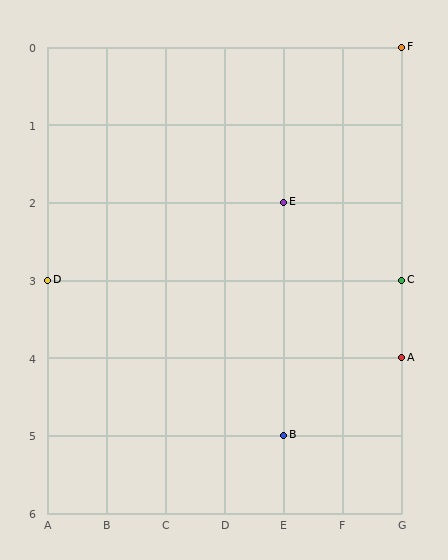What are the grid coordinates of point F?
Point F is at grid coordinates (G, 0).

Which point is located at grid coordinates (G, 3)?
Point C is at (G, 3).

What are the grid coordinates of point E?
Point E is at grid coordinates (E, 2).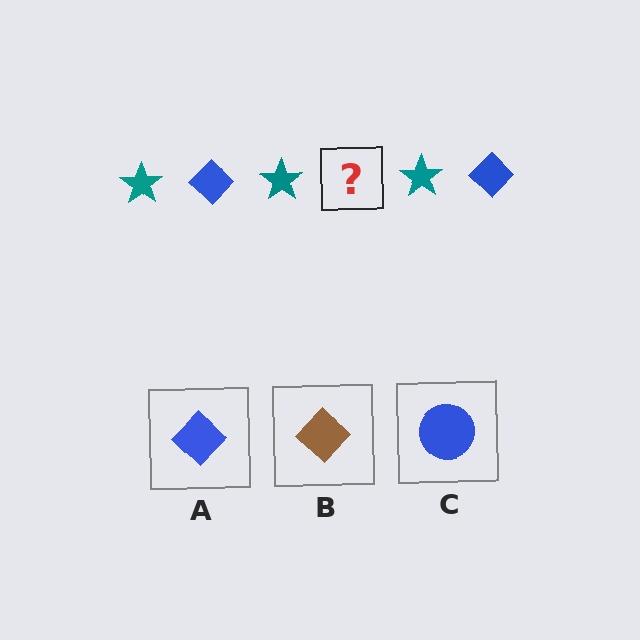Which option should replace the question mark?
Option A.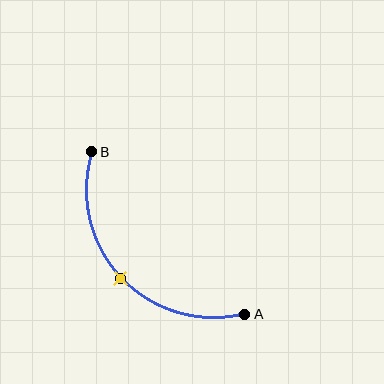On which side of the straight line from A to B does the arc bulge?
The arc bulges below and to the left of the straight line connecting A and B.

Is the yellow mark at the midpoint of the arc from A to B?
Yes. The yellow mark lies on the arc at equal arc-length from both A and B — it is the arc midpoint.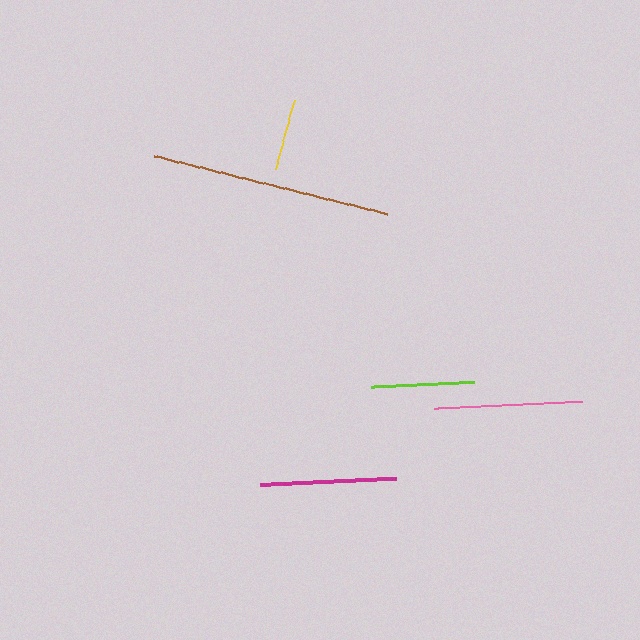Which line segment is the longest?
The brown line is the longest at approximately 241 pixels.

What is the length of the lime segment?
The lime segment is approximately 103 pixels long.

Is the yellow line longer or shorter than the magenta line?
The magenta line is longer than the yellow line.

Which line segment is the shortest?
The yellow line is the shortest at approximately 71 pixels.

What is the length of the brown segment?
The brown segment is approximately 241 pixels long.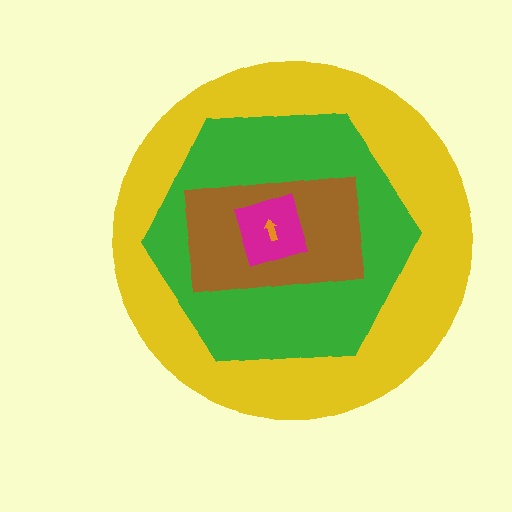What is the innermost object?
The orange arrow.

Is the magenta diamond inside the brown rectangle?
Yes.